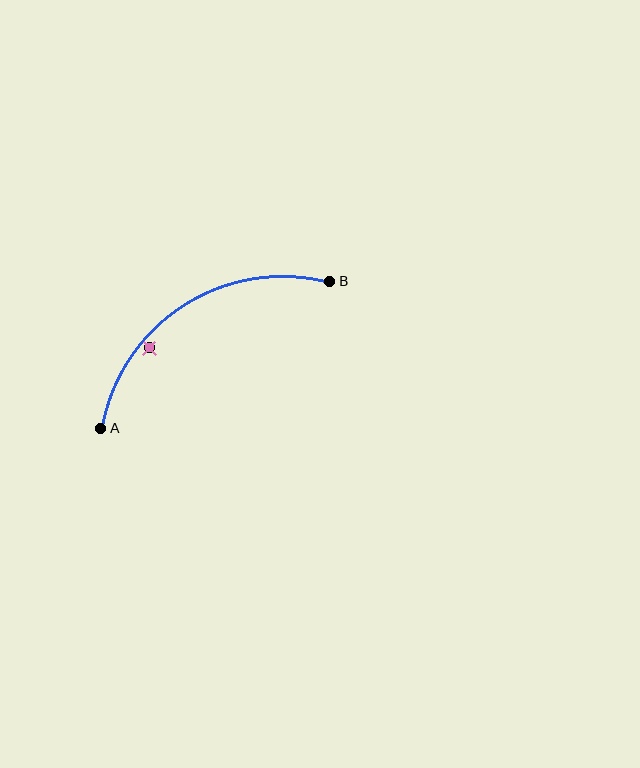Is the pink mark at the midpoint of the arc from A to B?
No — the pink mark does not lie on the arc at all. It sits slightly inside the curve.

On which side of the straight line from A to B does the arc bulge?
The arc bulges above the straight line connecting A and B.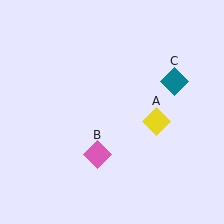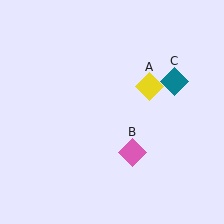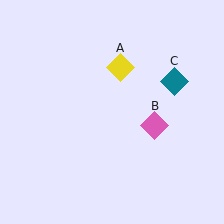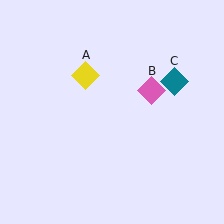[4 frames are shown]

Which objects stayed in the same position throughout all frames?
Teal diamond (object C) remained stationary.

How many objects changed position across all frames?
2 objects changed position: yellow diamond (object A), pink diamond (object B).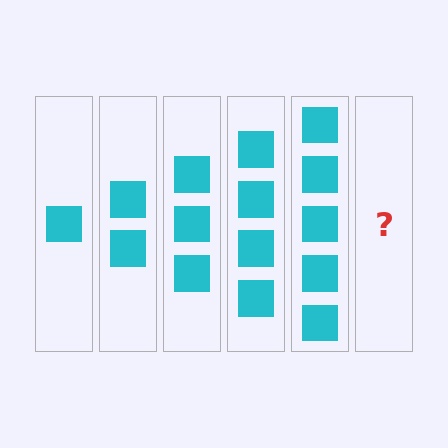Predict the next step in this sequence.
The next step is 6 squares.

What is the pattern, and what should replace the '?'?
The pattern is that each step adds one more square. The '?' should be 6 squares.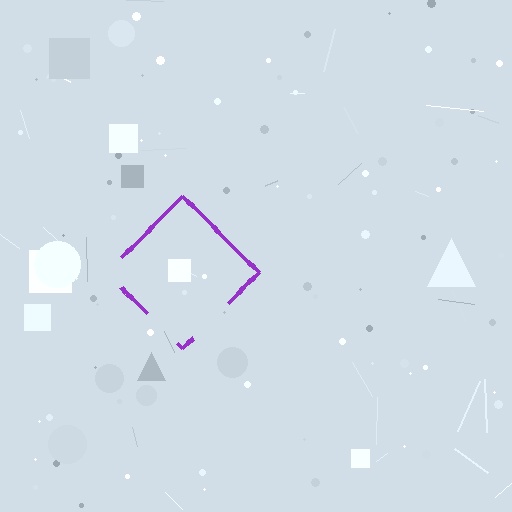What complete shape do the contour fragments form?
The contour fragments form a diamond.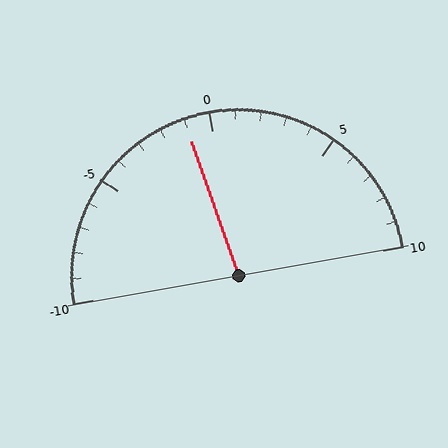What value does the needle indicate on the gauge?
The needle indicates approximately -1.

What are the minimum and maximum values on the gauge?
The gauge ranges from -10 to 10.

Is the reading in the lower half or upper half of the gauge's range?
The reading is in the lower half of the range (-10 to 10).